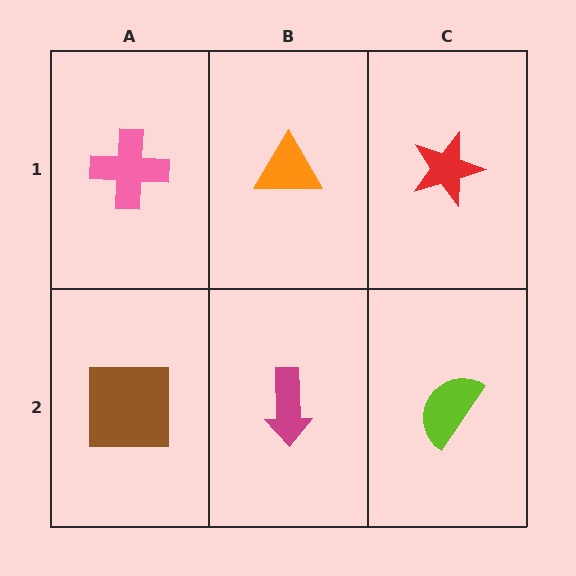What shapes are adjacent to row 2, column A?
A pink cross (row 1, column A), a magenta arrow (row 2, column B).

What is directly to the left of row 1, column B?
A pink cross.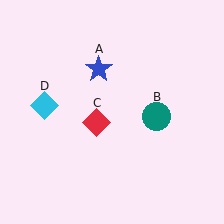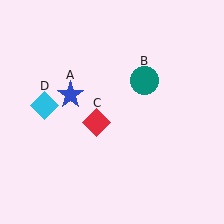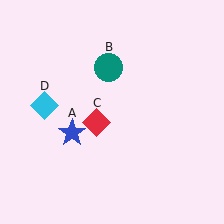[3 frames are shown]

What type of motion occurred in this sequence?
The blue star (object A), teal circle (object B) rotated counterclockwise around the center of the scene.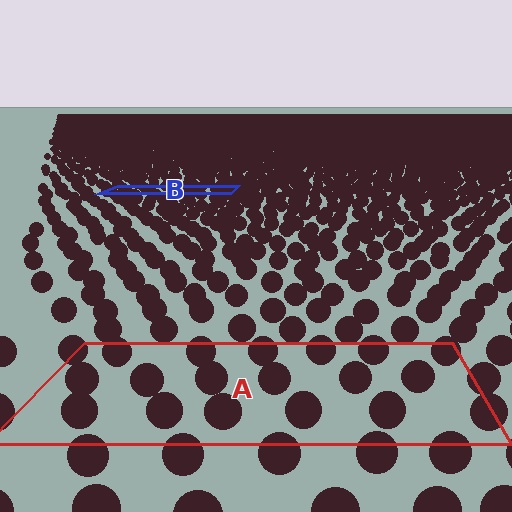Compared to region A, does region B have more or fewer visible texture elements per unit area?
Region B has more texture elements per unit area — they are packed more densely because it is farther away.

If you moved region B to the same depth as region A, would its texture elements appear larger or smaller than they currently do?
They would appear larger. At a closer depth, the same texture elements are projected at a bigger on-screen size.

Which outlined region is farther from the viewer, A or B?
Region B is farther from the viewer — the texture elements inside it appear smaller and more densely packed.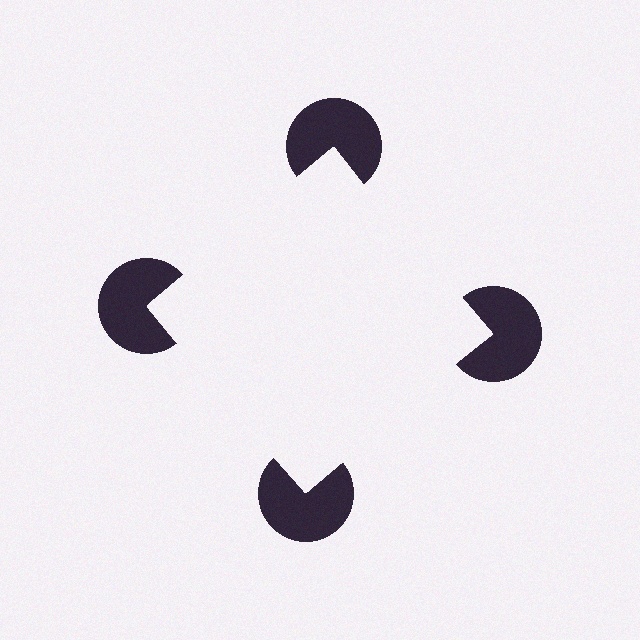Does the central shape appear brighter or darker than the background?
It typically appears slightly brighter than the background, even though no actual brightness change is drawn.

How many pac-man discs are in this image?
There are 4 — one at each vertex of the illusory square.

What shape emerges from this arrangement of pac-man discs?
An illusory square — its edges are inferred from the aligned wedge cuts in the pac-man discs, not physically drawn.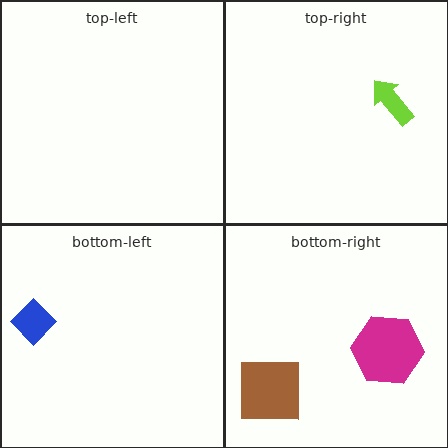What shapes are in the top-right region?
The lime arrow.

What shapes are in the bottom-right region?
The brown square, the magenta hexagon.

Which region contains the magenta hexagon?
The bottom-right region.